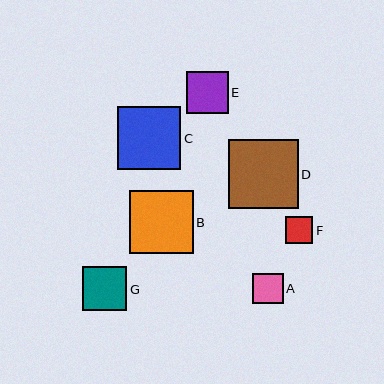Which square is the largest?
Square D is the largest with a size of approximately 69 pixels.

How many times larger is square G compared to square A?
Square G is approximately 1.4 times the size of square A.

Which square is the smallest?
Square F is the smallest with a size of approximately 28 pixels.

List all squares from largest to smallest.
From largest to smallest: D, B, C, G, E, A, F.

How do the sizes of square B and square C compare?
Square B and square C are approximately the same size.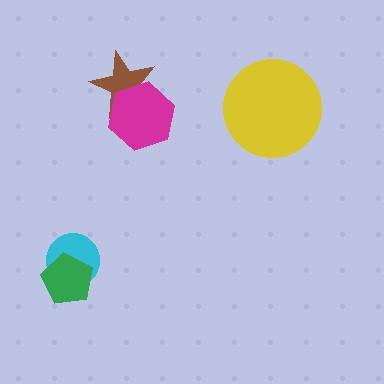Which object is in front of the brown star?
The magenta hexagon is in front of the brown star.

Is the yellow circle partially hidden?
No, no other shape covers it.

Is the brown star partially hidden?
Yes, it is partially covered by another shape.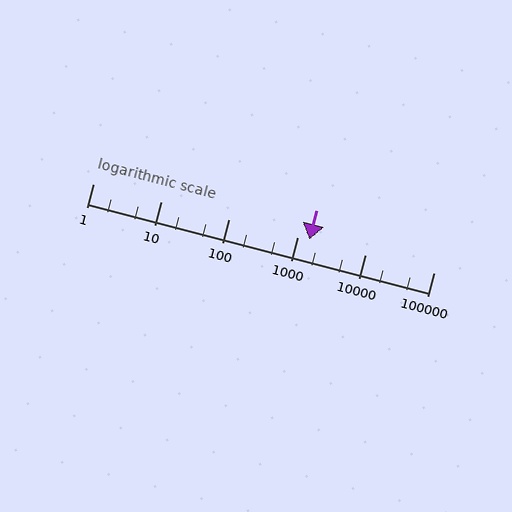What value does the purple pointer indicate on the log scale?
The pointer indicates approximately 1500.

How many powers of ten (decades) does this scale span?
The scale spans 5 decades, from 1 to 100000.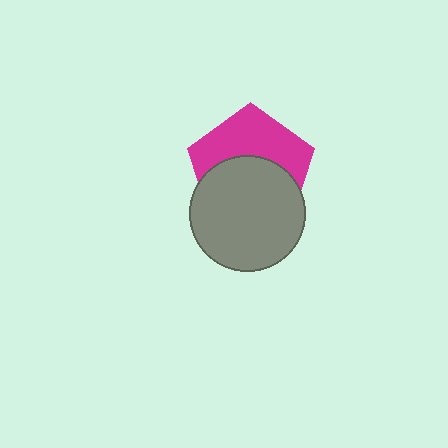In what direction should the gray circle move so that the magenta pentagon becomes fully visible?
The gray circle should move down. That is the shortest direction to clear the overlap and leave the magenta pentagon fully visible.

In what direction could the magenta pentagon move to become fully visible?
The magenta pentagon could move up. That would shift it out from behind the gray circle entirely.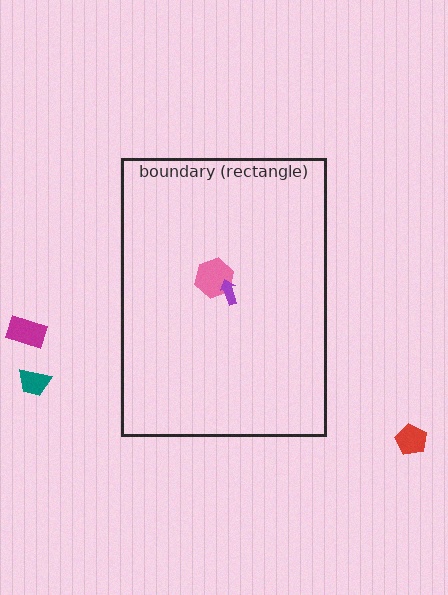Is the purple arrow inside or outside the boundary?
Inside.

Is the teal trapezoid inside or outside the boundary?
Outside.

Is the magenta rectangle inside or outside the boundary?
Outside.